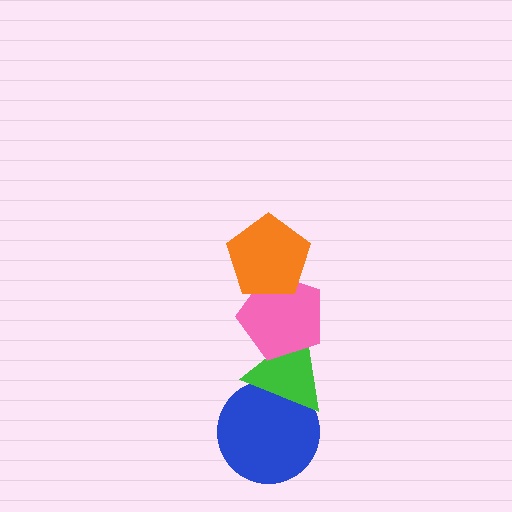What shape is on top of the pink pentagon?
The orange pentagon is on top of the pink pentagon.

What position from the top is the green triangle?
The green triangle is 3rd from the top.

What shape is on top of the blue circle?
The green triangle is on top of the blue circle.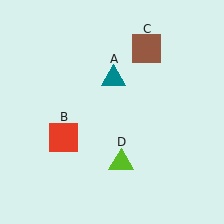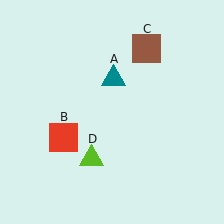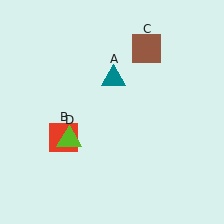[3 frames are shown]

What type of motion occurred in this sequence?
The lime triangle (object D) rotated clockwise around the center of the scene.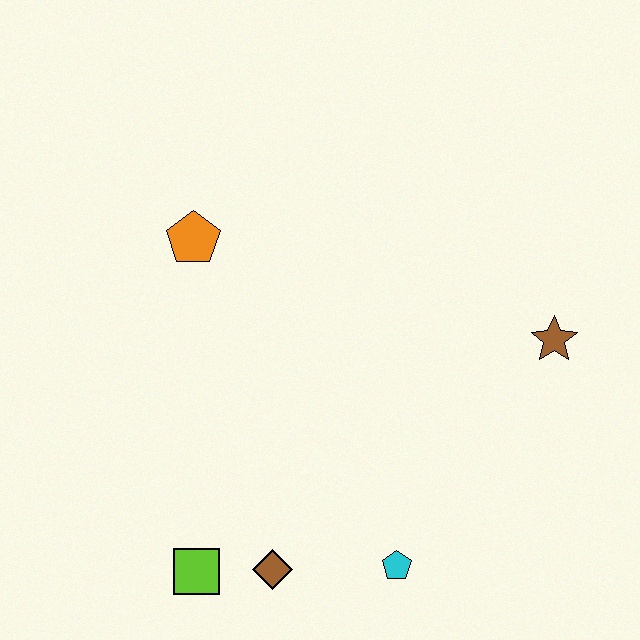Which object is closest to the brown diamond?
The lime square is closest to the brown diamond.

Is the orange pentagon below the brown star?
No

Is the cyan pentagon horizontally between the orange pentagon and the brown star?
Yes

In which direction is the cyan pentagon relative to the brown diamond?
The cyan pentagon is to the right of the brown diamond.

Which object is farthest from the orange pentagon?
The cyan pentagon is farthest from the orange pentagon.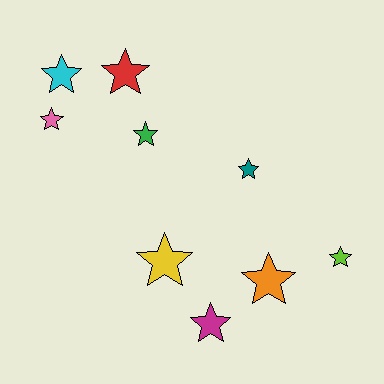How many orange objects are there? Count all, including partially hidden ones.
There is 1 orange object.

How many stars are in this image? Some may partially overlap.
There are 9 stars.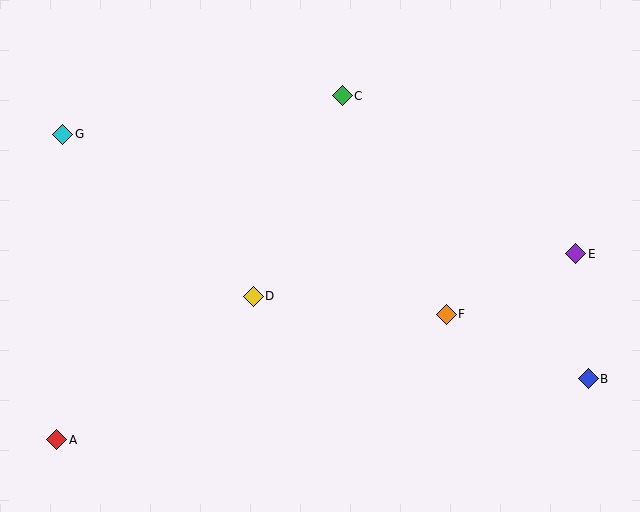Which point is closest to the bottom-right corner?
Point B is closest to the bottom-right corner.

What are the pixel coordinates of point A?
Point A is at (57, 440).